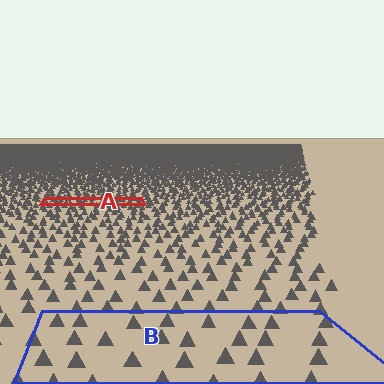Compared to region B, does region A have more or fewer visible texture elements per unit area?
Region A has more texture elements per unit area — they are packed more densely because it is farther away.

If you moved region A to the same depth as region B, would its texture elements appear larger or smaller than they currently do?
They would appear larger. At a closer depth, the same texture elements are projected at a bigger on-screen size.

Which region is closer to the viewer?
Region B is closer. The texture elements there are larger and more spread out.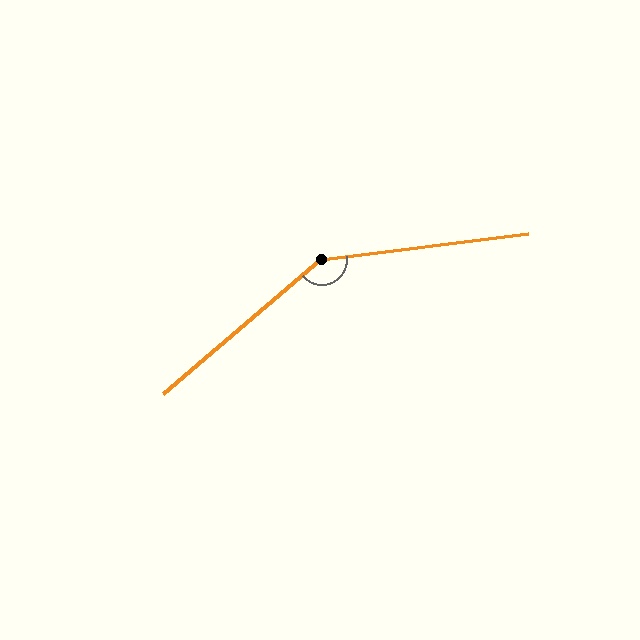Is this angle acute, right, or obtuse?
It is obtuse.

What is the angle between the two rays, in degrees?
Approximately 147 degrees.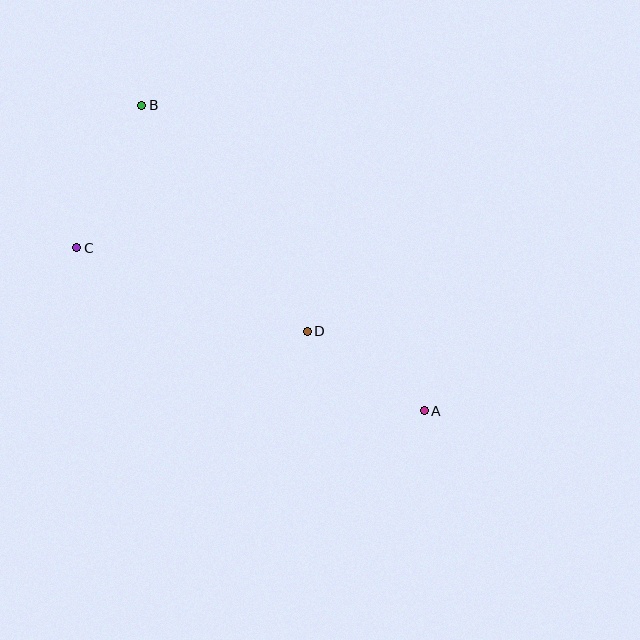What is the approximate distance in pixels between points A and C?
The distance between A and C is approximately 384 pixels.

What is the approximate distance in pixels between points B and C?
The distance between B and C is approximately 157 pixels.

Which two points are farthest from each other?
Points A and B are farthest from each other.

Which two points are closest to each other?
Points A and D are closest to each other.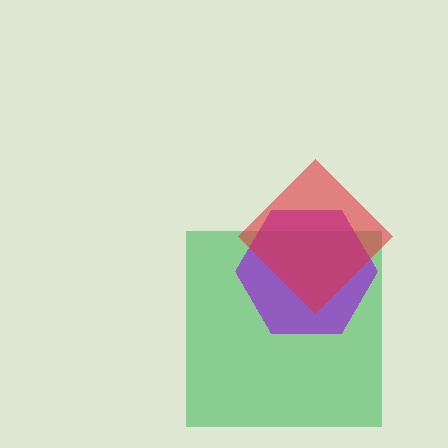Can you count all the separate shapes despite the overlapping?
Yes, there are 3 separate shapes.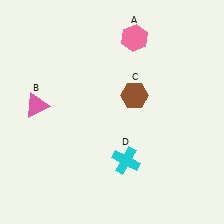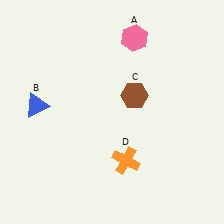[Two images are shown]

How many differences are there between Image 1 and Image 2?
There are 2 differences between the two images.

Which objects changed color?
B changed from pink to blue. D changed from cyan to orange.